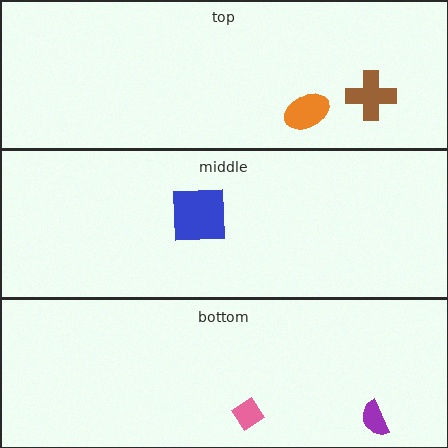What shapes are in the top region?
The brown cross, the orange ellipse.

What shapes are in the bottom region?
The purple semicircle, the pink diamond.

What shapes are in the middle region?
The blue square.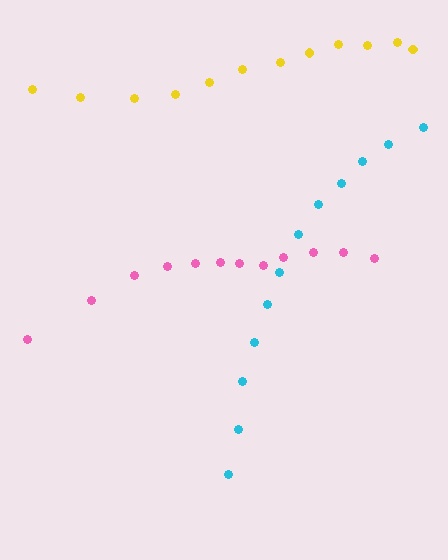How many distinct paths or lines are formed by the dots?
There are 3 distinct paths.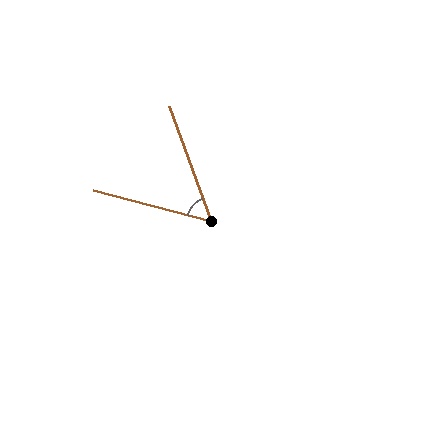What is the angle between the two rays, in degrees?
Approximately 55 degrees.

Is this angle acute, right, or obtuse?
It is acute.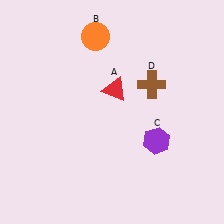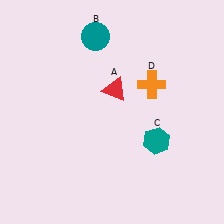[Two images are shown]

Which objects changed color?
B changed from orange to teal. C changed from purple to teal. D changed from brown to orange.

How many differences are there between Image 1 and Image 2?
There are 3 differences between the two images.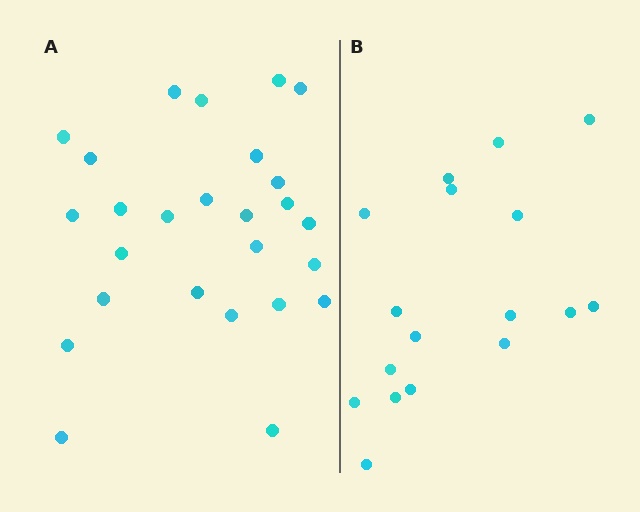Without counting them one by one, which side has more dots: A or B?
Region A (the left region) has more dots.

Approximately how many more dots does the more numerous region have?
Region A has roughly 8 or so more dots than region B.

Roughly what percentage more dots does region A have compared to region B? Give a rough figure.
About 55% more.